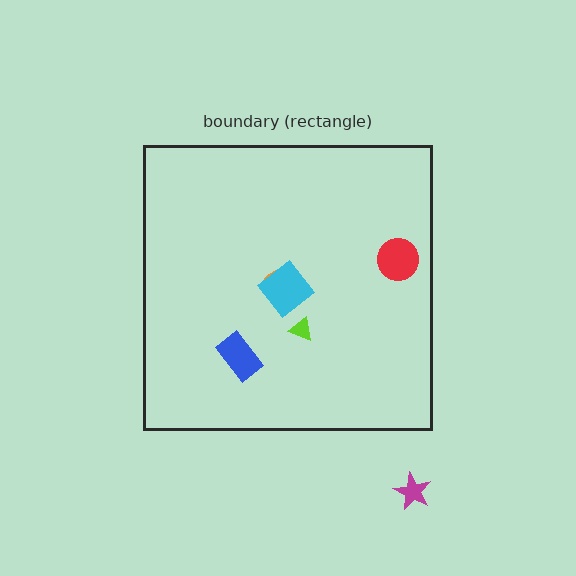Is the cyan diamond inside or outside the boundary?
Inside.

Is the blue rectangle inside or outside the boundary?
Inside.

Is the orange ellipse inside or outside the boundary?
Inside.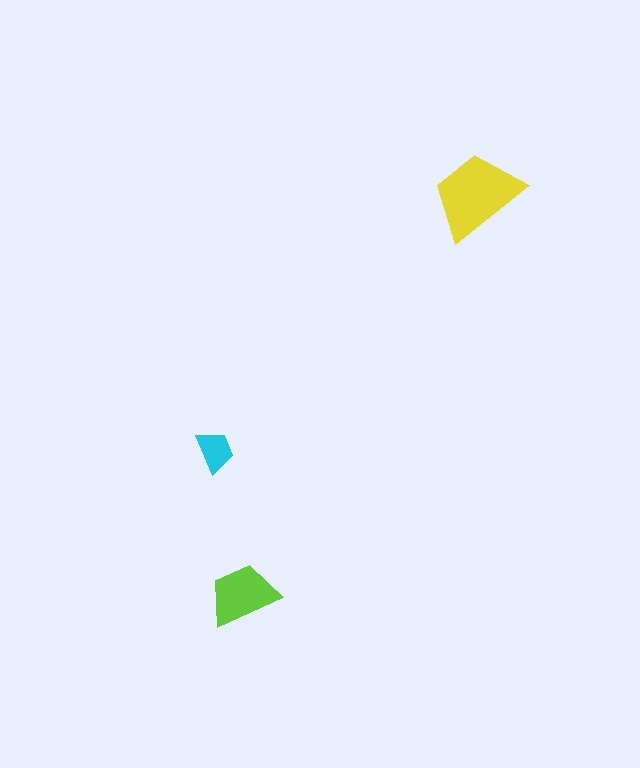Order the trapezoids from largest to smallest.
the yellow one, the lime one, the cyan one.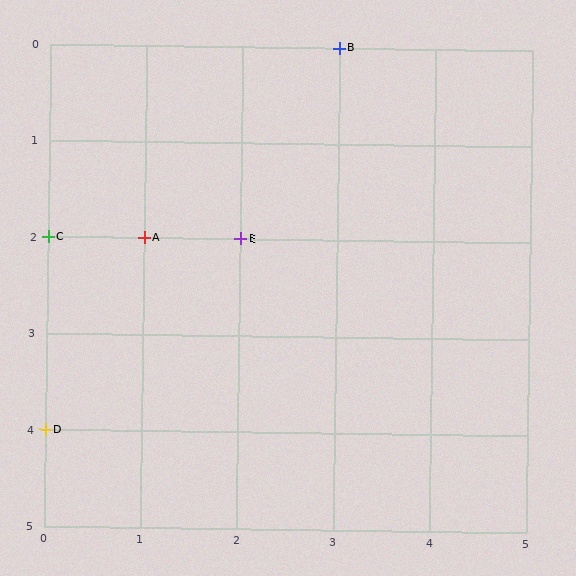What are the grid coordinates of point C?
Point C is at grid coordinates (0, 2).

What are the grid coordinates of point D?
Point D is at grid coordinates (0, 4).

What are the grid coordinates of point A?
Point A is at grid coordinates (1, 2).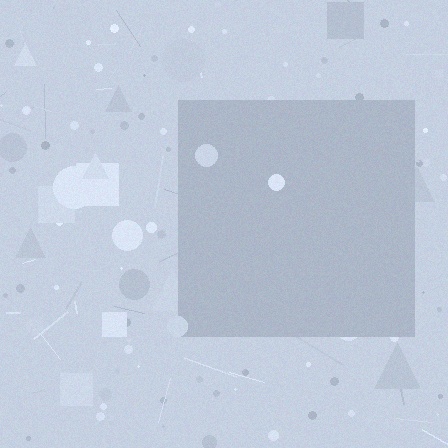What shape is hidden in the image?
A square is hidden in the image.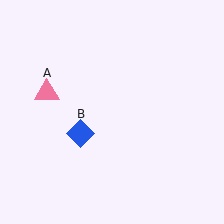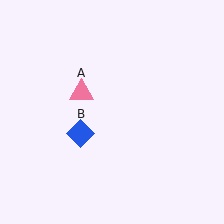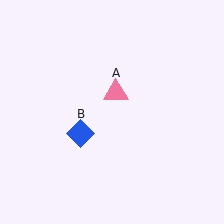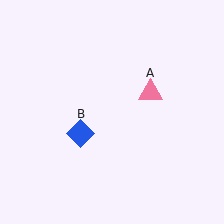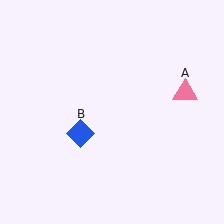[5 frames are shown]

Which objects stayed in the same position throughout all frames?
Blue diamond (object B) remained stationary.